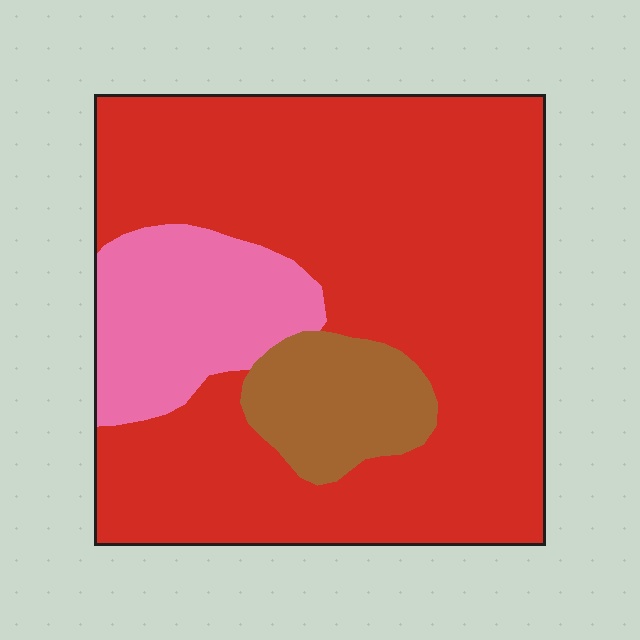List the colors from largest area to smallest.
From largest to smallest: red, pink, brown.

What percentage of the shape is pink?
Pink takes up less than a sixth of the shape.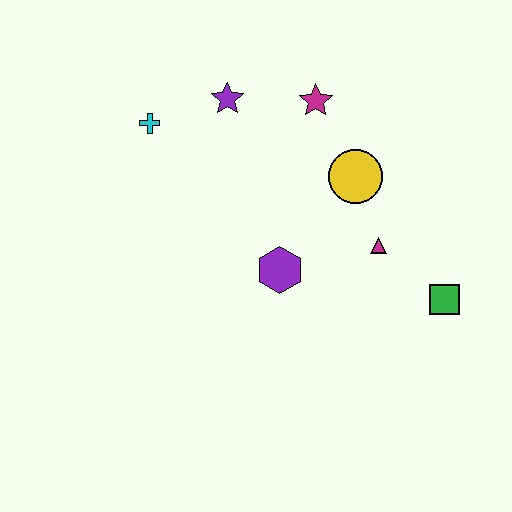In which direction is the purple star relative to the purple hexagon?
The purple star is above the purple hexagon.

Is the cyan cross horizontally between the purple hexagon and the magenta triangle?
No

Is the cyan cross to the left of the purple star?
Yes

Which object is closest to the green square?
The magenta triangle is closest to the green square.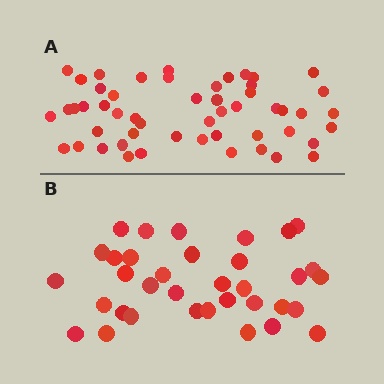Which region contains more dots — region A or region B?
Region A (the top region) has more dots.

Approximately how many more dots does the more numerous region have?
Region A has approximately 15 more dots than region B.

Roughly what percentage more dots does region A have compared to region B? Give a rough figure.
About 50% more.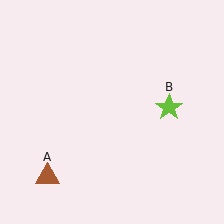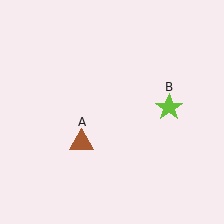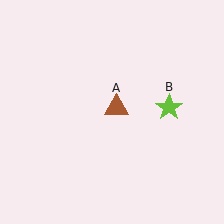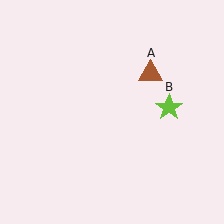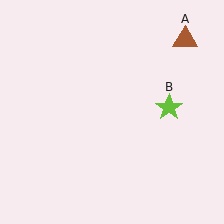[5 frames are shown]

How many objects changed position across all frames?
1 object changed position: brown triangle (object A).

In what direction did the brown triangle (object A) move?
The brown triangle (object A) moved up and to the right.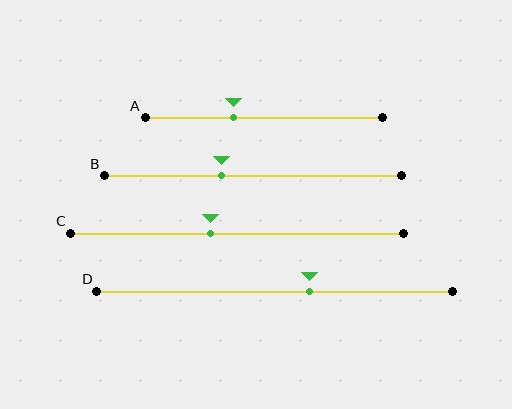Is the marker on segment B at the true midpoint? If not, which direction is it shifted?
No, the marker on segment B is shifted to the left by about 11% of the segment length.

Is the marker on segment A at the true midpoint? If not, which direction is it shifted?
No, the marker on segment A is shifted to the left by about 13% of the segment length.